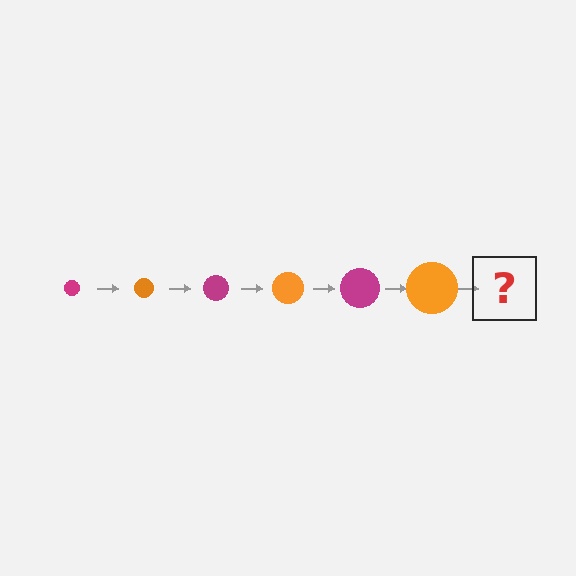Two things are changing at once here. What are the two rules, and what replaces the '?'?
The two rules are that the circle grows larger each step and the color cycles through magenta and orange. The '?' should be a magenta circle, larger than the previous one.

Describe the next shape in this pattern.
It should be a magenta circle, larger than the previous one.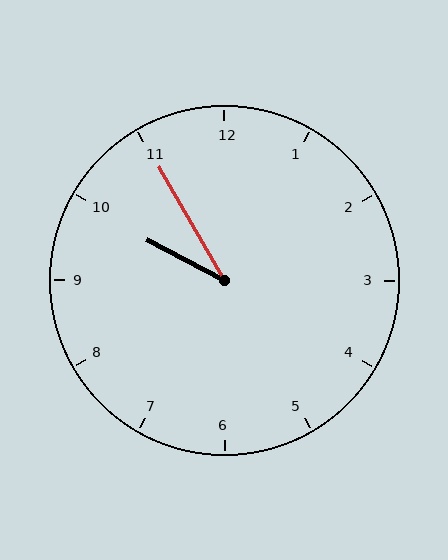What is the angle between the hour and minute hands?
Approximately 32 degrees.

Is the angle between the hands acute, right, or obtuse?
It is acute.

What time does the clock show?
9:55.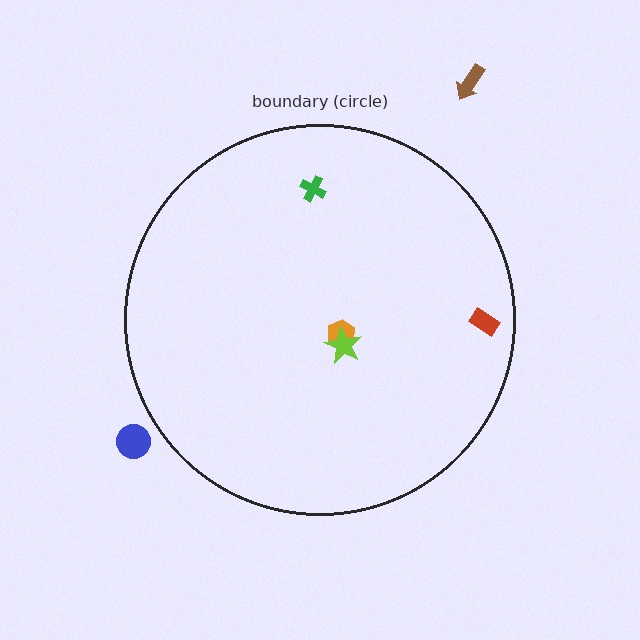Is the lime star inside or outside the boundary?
Inside.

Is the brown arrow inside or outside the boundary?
Outside.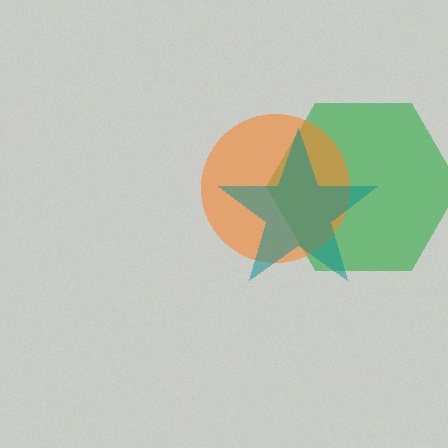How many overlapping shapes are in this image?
There are 3 overlapping shapes in the image.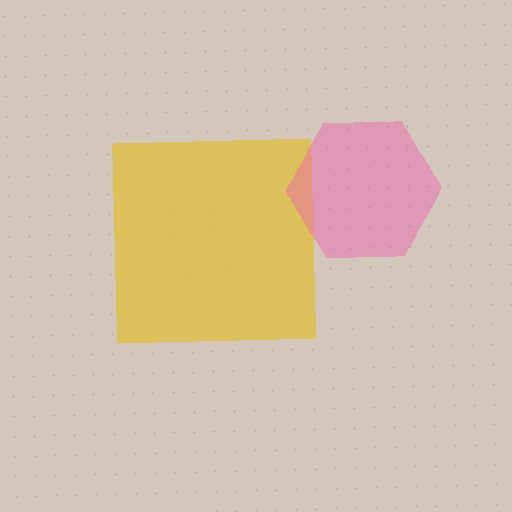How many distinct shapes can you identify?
There are 2 distinct shapes: a yellow square, a pink hexagon.